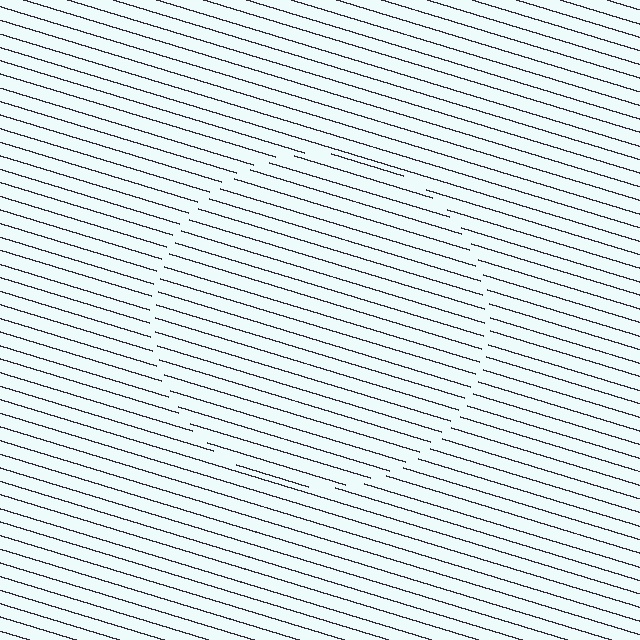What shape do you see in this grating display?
An illusory circle. The interior of the shape contains the same grating, shifted by half a period — the contour is defined by the phase discontinuity where line-ends from the inner and outer gratings abut.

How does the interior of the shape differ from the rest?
The interior of the shape contains the same grating, shifted by half a period — the contour is defined by the phase discontinuity where line-ends from the inner and outer gratings abut.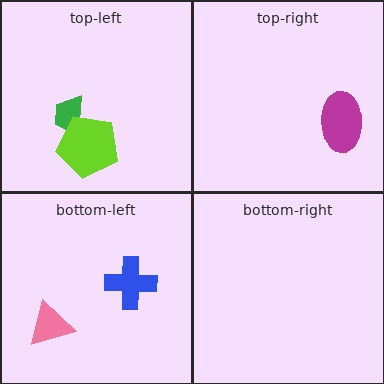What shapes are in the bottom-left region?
The blue cross, the pink triangle.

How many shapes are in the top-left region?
2.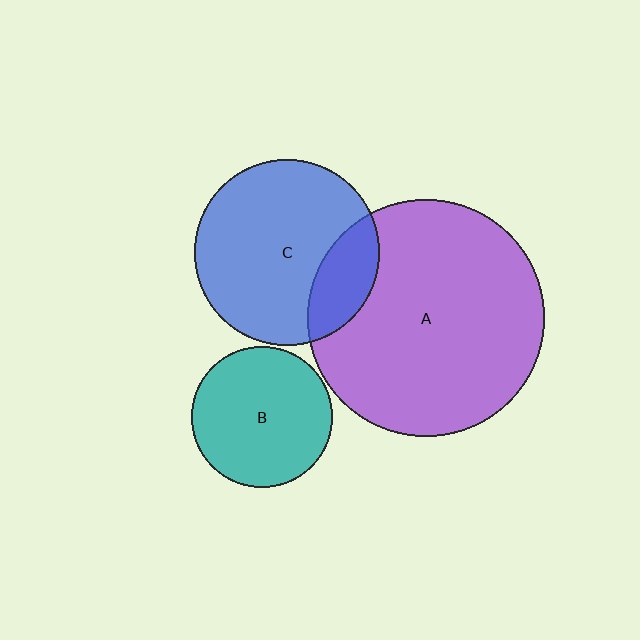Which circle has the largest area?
Circle A (purple).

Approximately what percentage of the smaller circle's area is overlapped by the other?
Approximately 20%.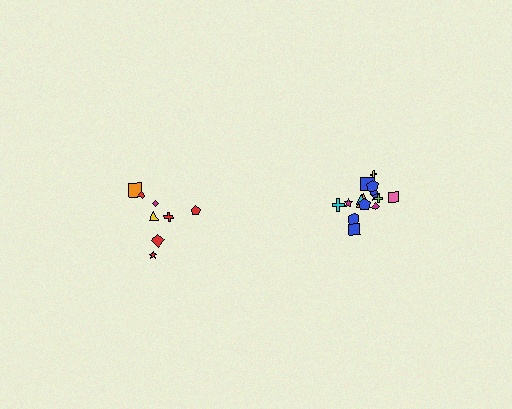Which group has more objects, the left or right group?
The right group.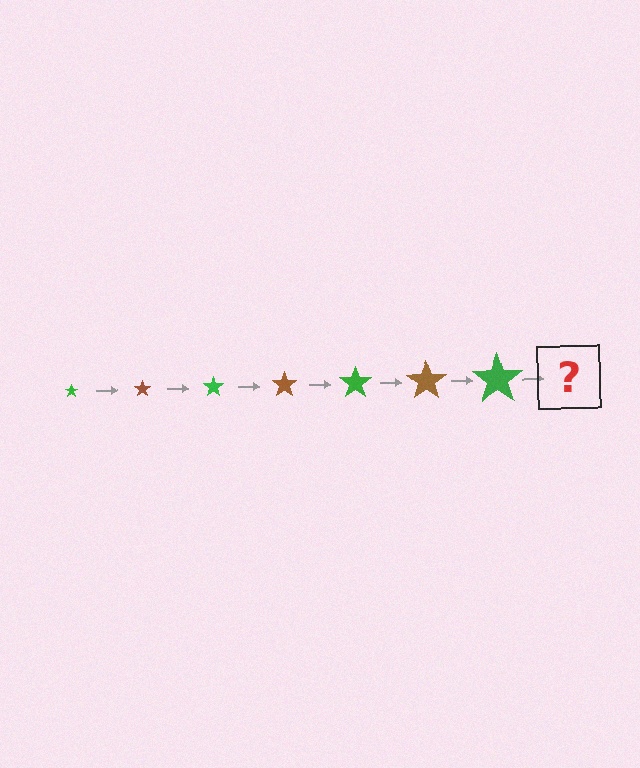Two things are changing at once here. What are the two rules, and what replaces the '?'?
The two rules are that the star grows larger each step and the color cycles through green and brown. The '?' should be a brown star, larger than the previous one.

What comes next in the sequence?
The next element should be a brown star, larger than the previous one.